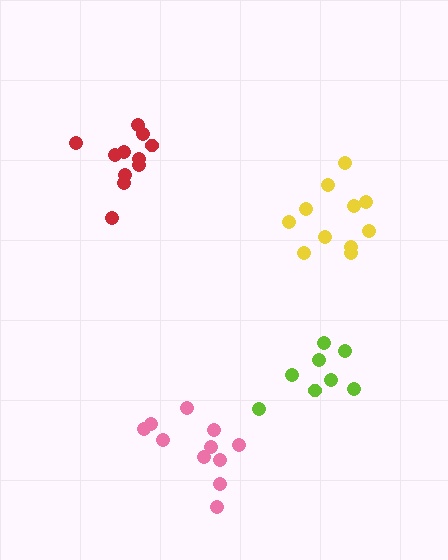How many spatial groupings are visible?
There are 4 spatial groupings.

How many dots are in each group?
Group 1: 11 dots, Group 2: 11 dots, Group 3: 8 dots, Group 4: 11 dots (41 total).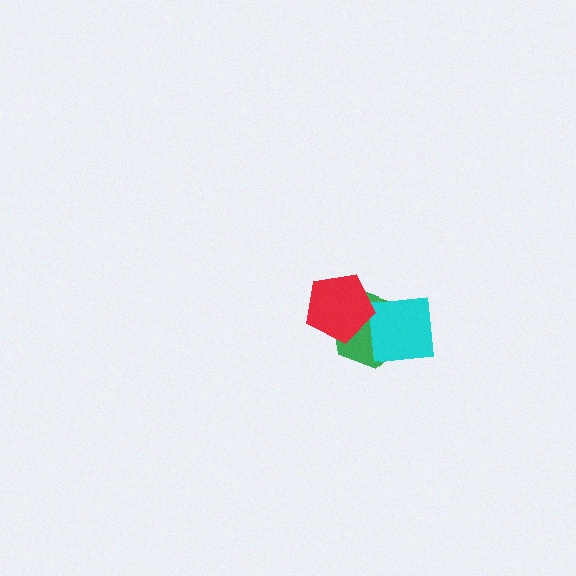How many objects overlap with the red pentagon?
1 object overlaps with the red pentagon.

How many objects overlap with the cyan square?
1 object overlaps with the cyan square.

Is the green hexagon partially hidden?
Yes, it is partially covered by another shape.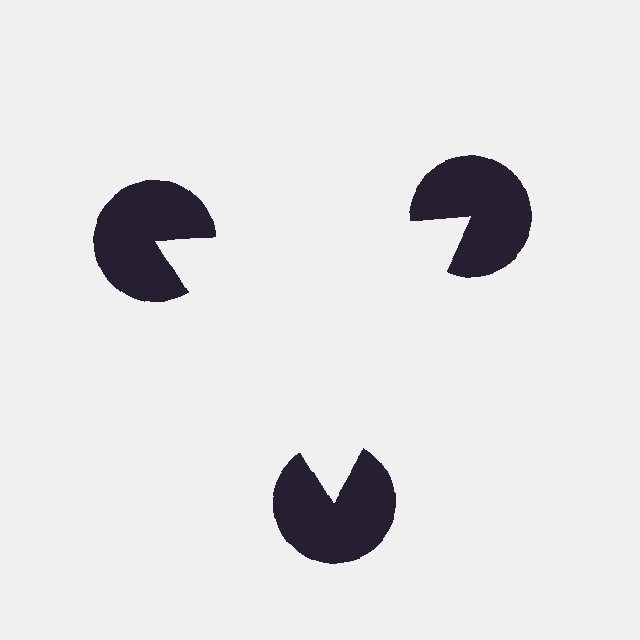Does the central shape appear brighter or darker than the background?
It typically appears slightly brighter than the background, even though no actual brightness change is drawn.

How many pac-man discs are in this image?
There are 3 — one at each vertex of the illusory triangle.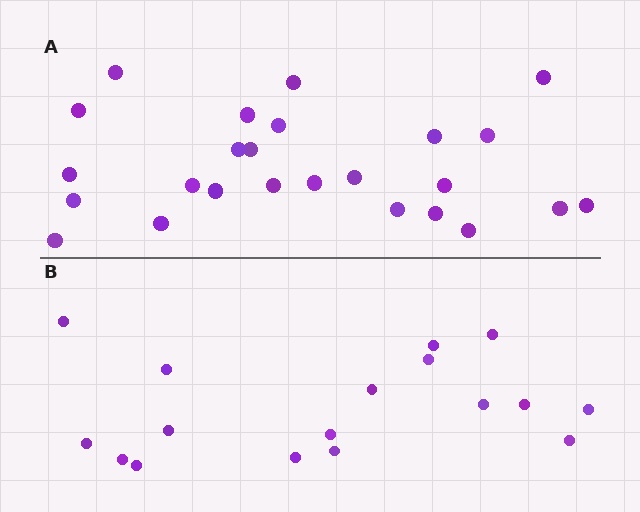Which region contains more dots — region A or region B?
Region A (the top region) has more dots.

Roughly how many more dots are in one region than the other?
Region A has roughly 8 or so more dots than region B.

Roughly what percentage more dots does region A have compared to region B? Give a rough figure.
About 45% more.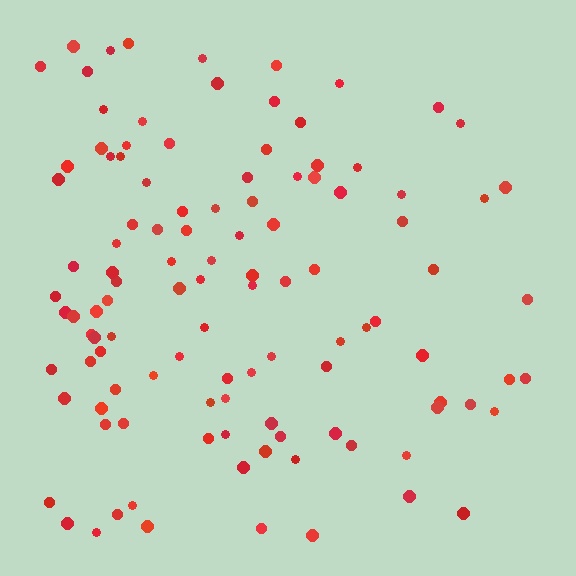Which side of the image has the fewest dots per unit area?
The right.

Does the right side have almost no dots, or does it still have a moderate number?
Still a moderate number, just noticeably fewer than the left.